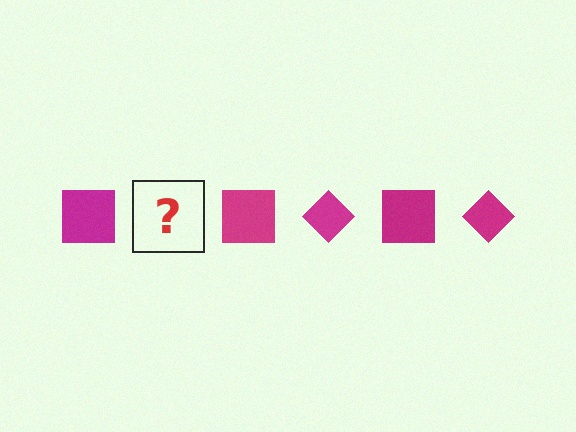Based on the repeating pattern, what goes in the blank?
The blank should be a magenta diamond.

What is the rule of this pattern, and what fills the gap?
The rule is that the pattern cycles through square, diamond shapes in magenta. The gap should be filled with a magenta diamond.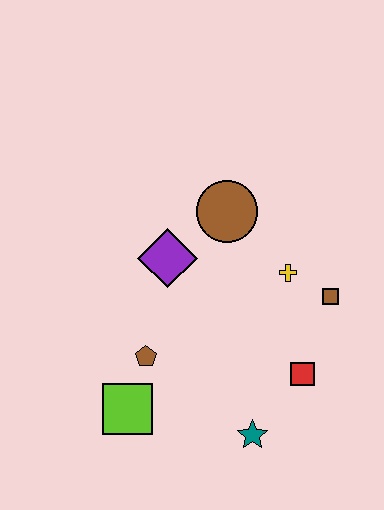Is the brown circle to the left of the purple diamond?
No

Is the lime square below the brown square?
Yes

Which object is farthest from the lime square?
The brown square is farthest from the lime square.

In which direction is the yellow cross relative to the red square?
The yellow cross is above the red square.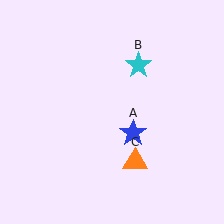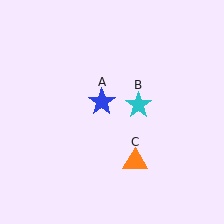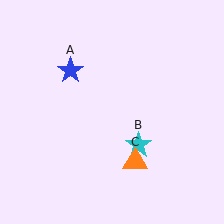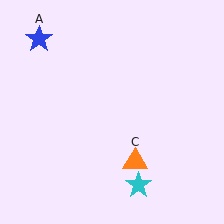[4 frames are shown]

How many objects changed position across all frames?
2 objects changed position: blue star (object A), cyan star (object B).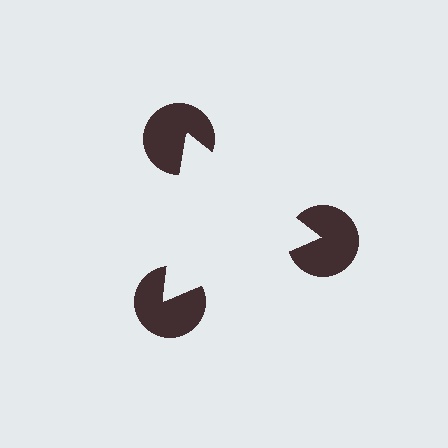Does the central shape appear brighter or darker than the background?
It typically appears slightly brighter than the background, even though no actual brightness change is drawn.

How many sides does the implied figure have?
3 sides.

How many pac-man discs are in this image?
There are 3 — one at each vertex of the illusory triangle.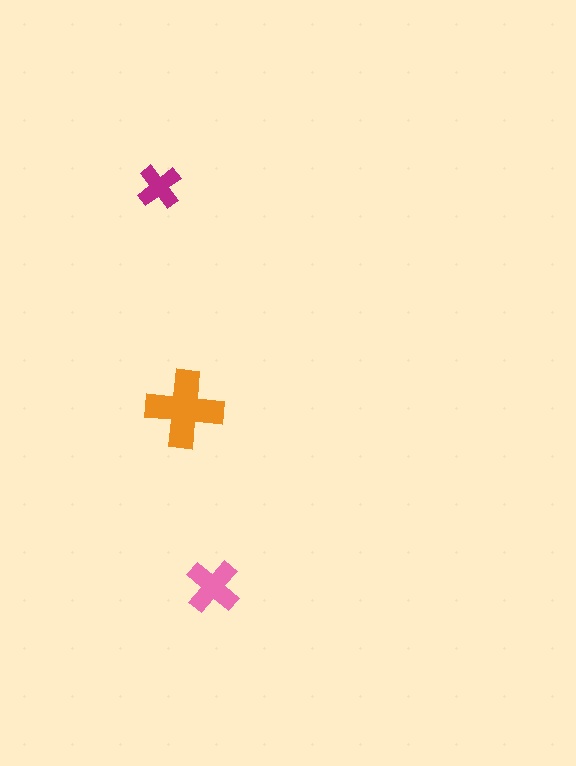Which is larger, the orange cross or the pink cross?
The orange one.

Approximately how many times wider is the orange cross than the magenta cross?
About 2 times wider.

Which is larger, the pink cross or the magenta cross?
The pink one.